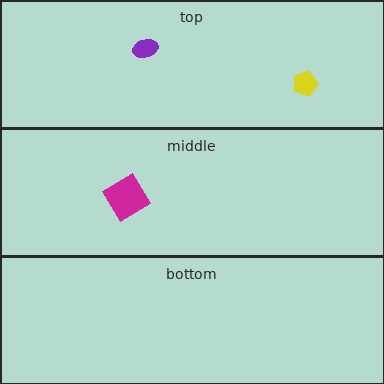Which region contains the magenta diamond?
The middle region.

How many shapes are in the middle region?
1.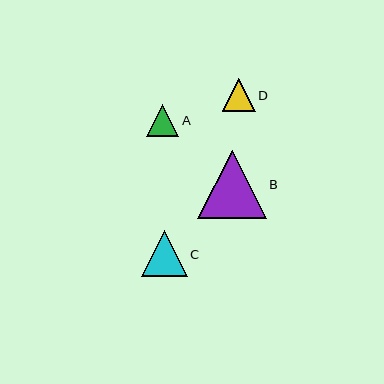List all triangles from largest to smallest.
From largest to smallest: B, C, D, A.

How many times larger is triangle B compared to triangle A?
Triangle B is approximately 2.1 times the size of triangle A.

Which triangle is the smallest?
Triangle A is the smallest with a size of approximately 32 pixels.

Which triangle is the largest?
Triangle B is the largest with a size of approximately 68 pixels.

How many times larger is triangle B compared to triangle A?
Triangle B is approximately 2.1 times the size of triangle A.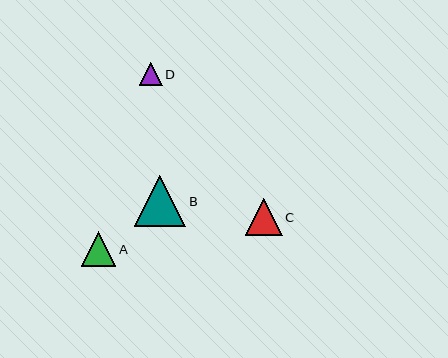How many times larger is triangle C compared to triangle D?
Triangle C is approximately 1.6 times the size of triangle D.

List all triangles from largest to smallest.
From largest to smallest: B, C, A, D.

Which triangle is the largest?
Triangle B is the largest with a size of approximately 51 pixels.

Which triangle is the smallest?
Triangle D is the smallest with a size of approximately 23 pixels.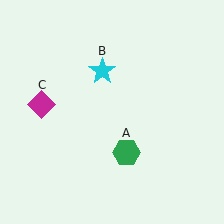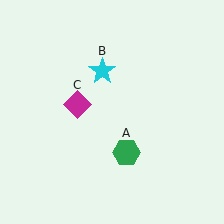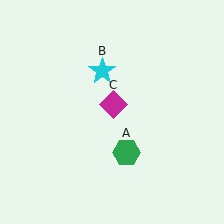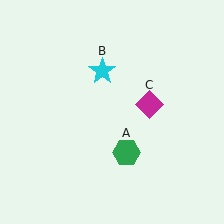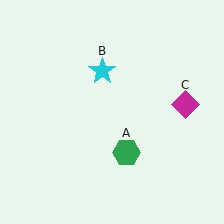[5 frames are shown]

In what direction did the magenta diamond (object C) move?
The magenta diamond (object C) moved right.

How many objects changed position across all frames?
1 object changed position: magenta diamond (object C).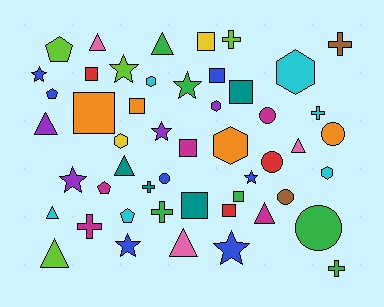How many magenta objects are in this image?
There are 5 magenta objects.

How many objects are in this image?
There are 50 objects.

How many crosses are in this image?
There are 7 crosses.